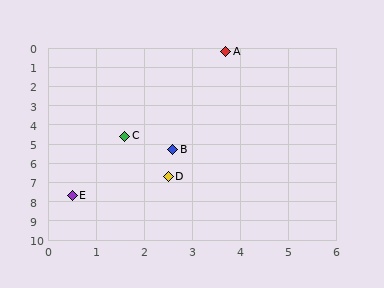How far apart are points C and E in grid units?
Points C and E are about 3.3 grid units apart.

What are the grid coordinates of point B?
Point B is at approximately (2.6, 5.3).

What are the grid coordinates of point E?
Point E is at approximately (0.5, 7.7).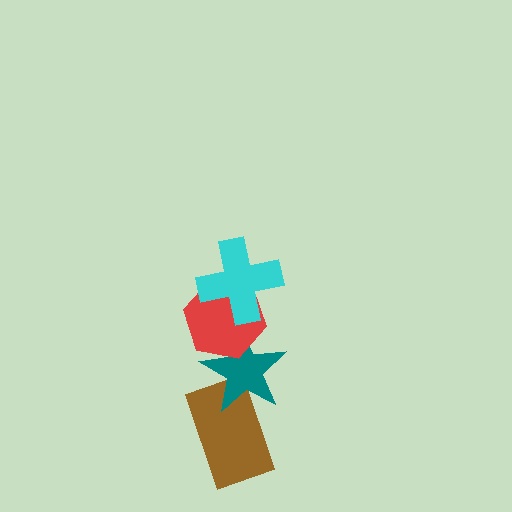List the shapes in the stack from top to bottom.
From top to bottom: the cyan cross, the red hexagon, the teal star, the brown rectangle.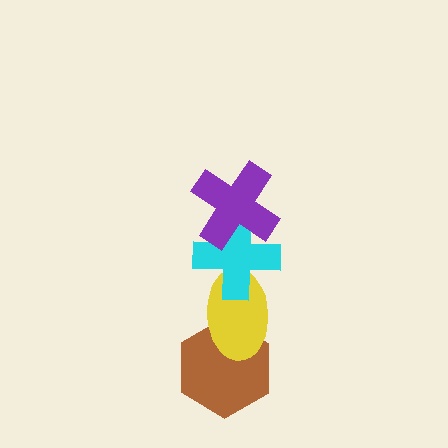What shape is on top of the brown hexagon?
The yellow ellipse is on top of the brown hexagon.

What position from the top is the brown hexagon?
The brown hexagon is 4th from the top.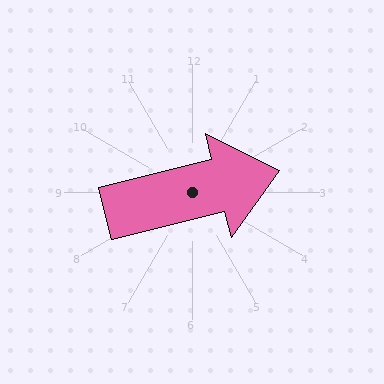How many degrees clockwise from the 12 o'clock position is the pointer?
Approximately 76 degrees.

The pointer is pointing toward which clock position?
Roughly 3 o'clock.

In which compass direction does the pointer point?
East.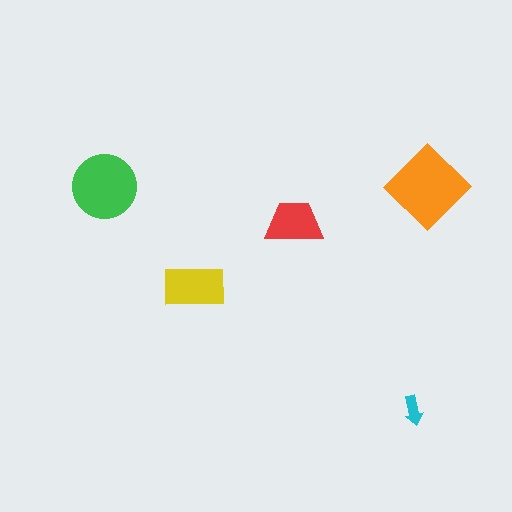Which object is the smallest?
The cyan arrow.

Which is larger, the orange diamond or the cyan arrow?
The orange diamond.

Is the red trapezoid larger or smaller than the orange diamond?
Smaller.